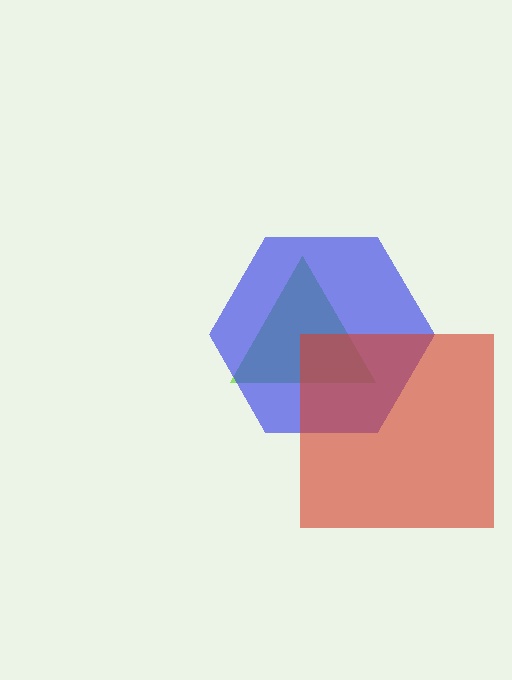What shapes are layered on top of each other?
The layered shapes are: a lime triangle, a blue hexagon, a red square.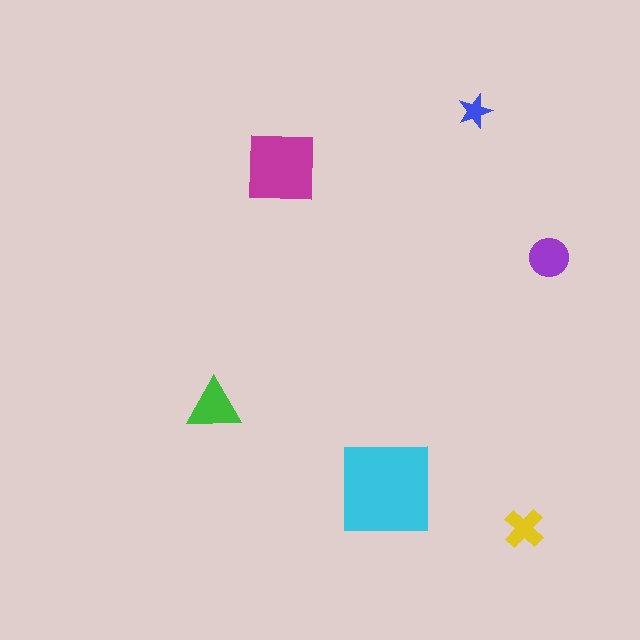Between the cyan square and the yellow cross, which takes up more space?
The cyan square.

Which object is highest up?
The blue star is topmost.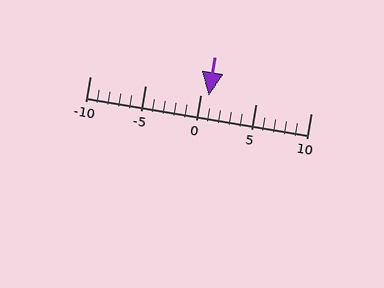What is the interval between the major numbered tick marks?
The major tick marks are spaced 5 units apart.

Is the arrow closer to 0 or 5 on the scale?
The arrow is closer to 0.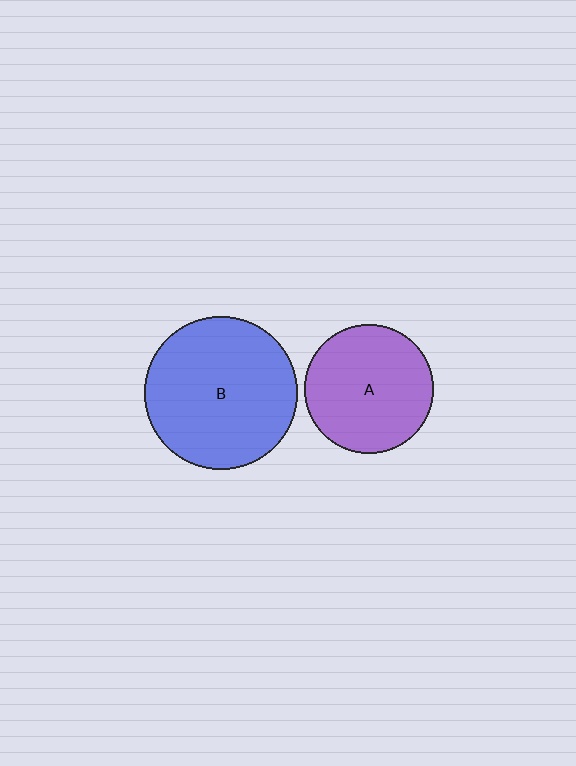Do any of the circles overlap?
No, none of the circles overlap.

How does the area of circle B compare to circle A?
Approximately 1.4 times.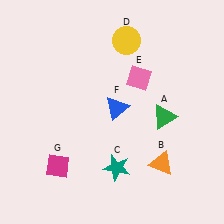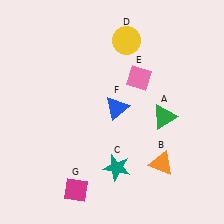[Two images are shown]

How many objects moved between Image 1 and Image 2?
1 object moved between the two images.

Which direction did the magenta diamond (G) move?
The magenta diamond (G) moved down.